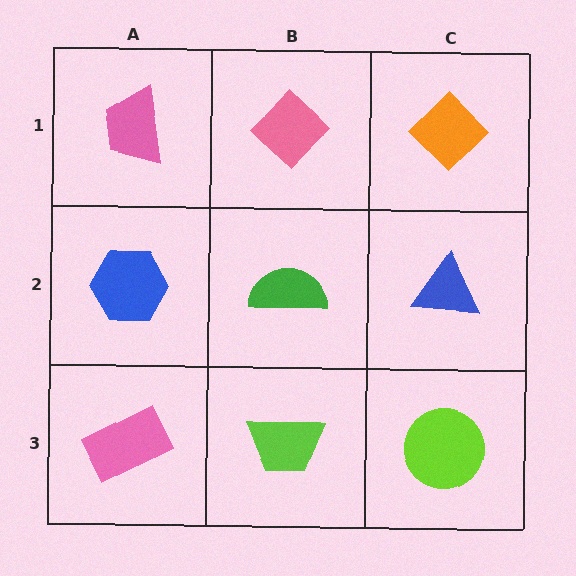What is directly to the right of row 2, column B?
A blue triangle.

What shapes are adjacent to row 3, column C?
A blue triangle (row 2, column C), a lime trapezoid (row 3, column B).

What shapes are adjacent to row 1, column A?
A blue hexagon (row 2, column A), a pink diamond (row 1, column B).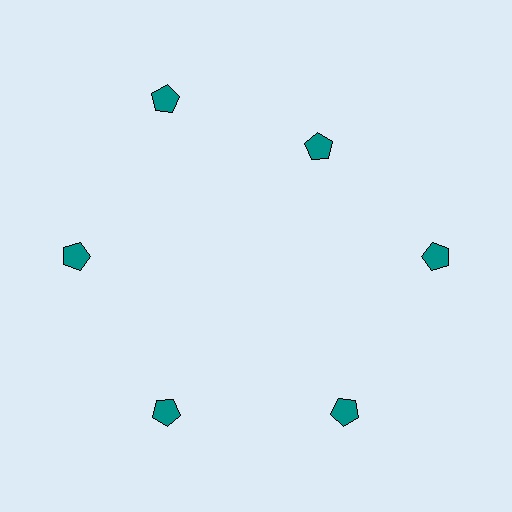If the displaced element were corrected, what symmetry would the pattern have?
It would have 6-fold rotational symmetry — the pattern would map onto itself every 60 degrees.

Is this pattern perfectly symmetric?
No. The 6 teal pentagons are arranged in a ring, but one element near the 1 o'clock position is pulled inward toward the center, breaking the 6-fold rotational symmetry.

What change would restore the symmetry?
The symmetry would be restored by moving it outward, back onto the ring so that all 6 pentagons sit at equal angles and equal distance from the center.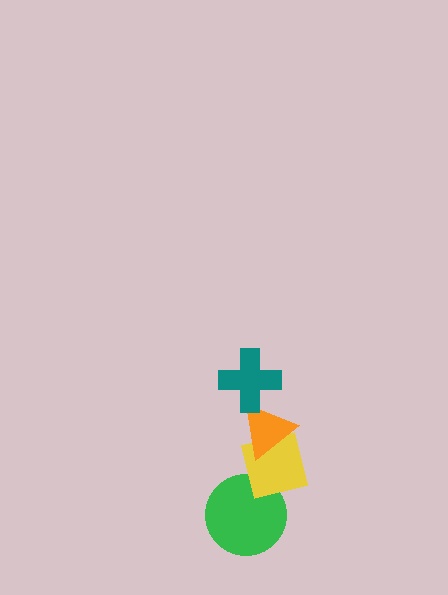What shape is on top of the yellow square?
The orange triangle is on top of the yellow square.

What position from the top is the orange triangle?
The orange triangle is 2nd from the top.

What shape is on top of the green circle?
The yellow square is on top of the green circle.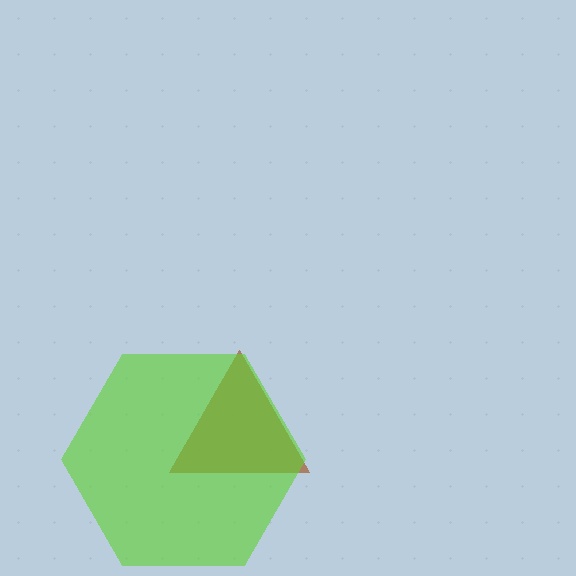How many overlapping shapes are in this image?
There are 2 overlapping shapes in the image.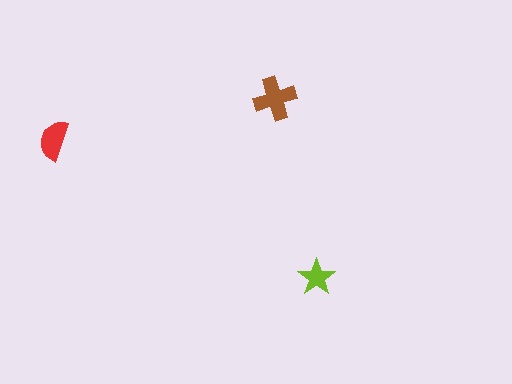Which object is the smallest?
The lime star.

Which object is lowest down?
The lime star is bottommost.